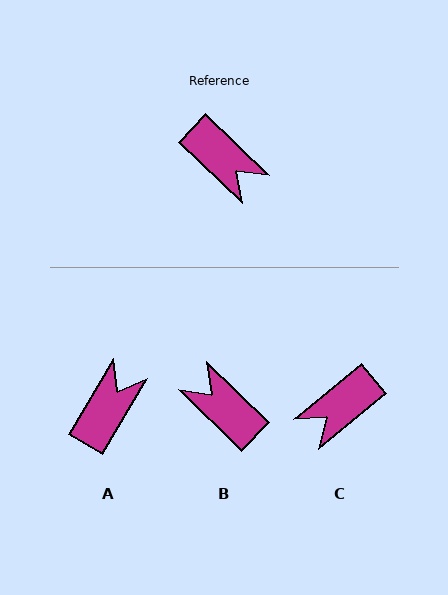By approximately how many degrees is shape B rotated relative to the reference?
Approximately 180 degrees counter-clockwise.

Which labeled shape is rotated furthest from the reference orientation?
B, about 180 degrees away.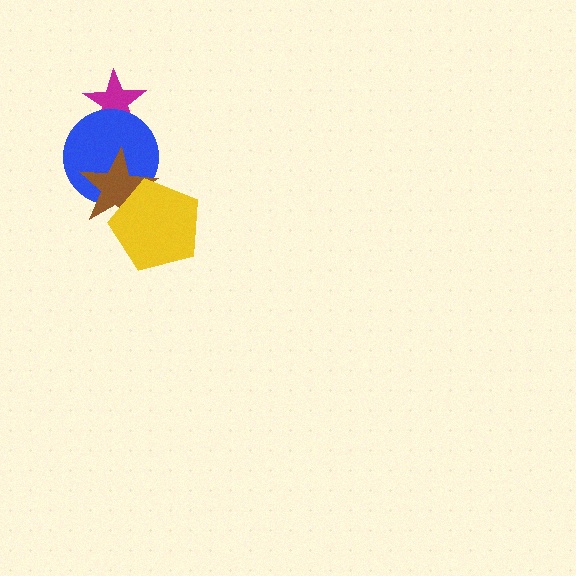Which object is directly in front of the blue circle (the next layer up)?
The brown star is directly in front of the blue circle.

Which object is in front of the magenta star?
The blue circle is in front of the magenta star.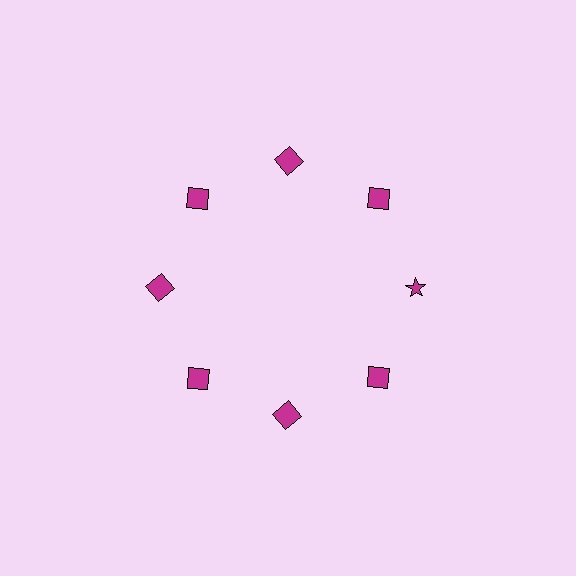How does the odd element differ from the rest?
It has a different shape: star instead of square.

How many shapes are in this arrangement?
There are 8 shapes arranged in a ring pattern.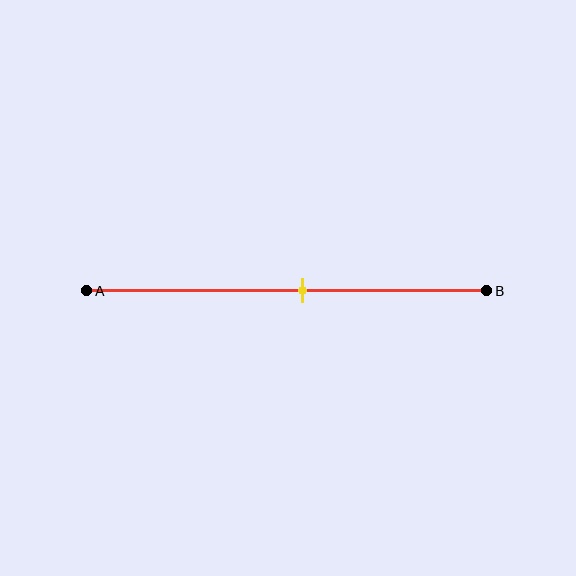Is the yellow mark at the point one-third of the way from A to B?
No, the mark is at about 55% from A, not at the 33% one-third point.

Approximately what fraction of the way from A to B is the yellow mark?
The yellow mark is approximately 55% of the way from A to B.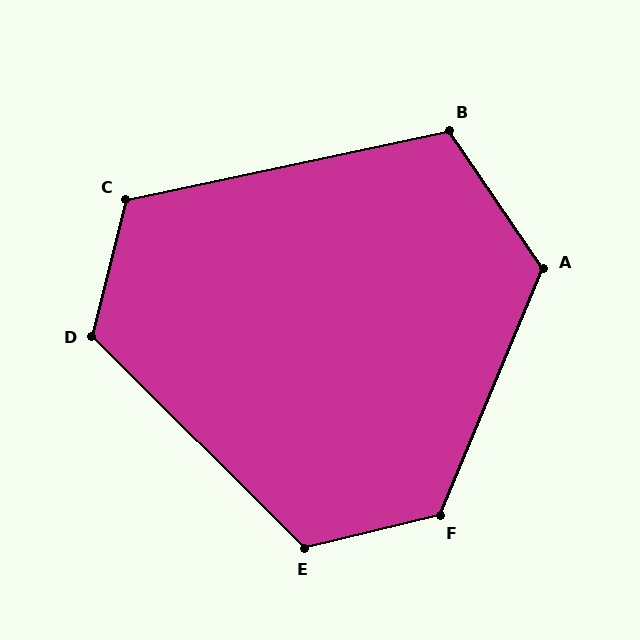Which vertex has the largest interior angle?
F, at approximately 126 degrees.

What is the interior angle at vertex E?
Approximately 121 degrees (obtuse).